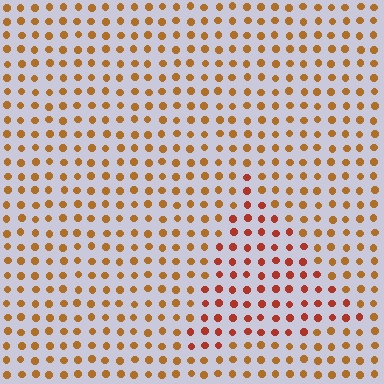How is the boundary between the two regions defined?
The boundary is defined purely by a slight shift in hue (about 26 degrees). Spacing, size, and orientation are identical on both sides.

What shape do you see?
I see a triangle.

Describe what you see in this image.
The image is filled with small brown elements in a uniform arrangement. A triangle-shaped region is visible where the elements are tinted to a slightly different hue, forming a subtle color boundary.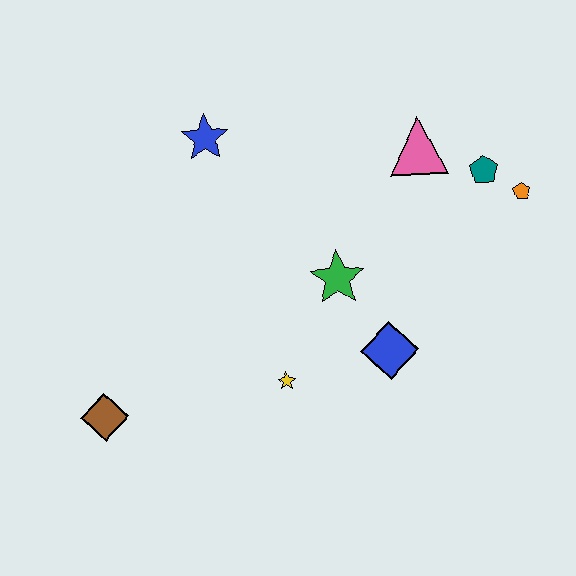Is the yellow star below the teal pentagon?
Yes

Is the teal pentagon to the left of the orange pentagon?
Yes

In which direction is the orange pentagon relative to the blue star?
The orange pentagon is to the right of the blue star.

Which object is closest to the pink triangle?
The teal pentagon is closest to the pink triangle.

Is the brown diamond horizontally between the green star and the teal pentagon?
No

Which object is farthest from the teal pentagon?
The brown diamond is farthest from the teal pentagon.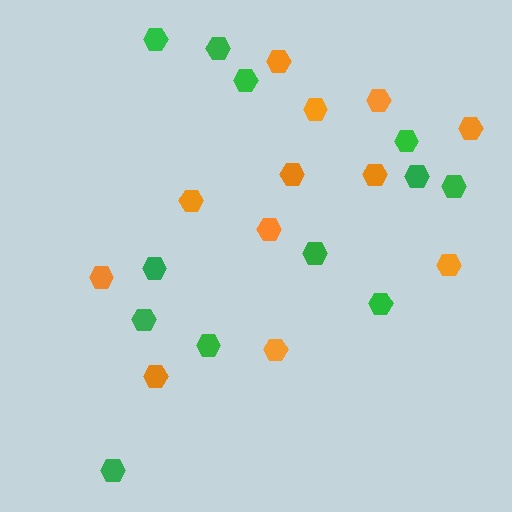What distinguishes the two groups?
There are 2 groups: one group of orange hexagons (12) and one group of green hexagons (12).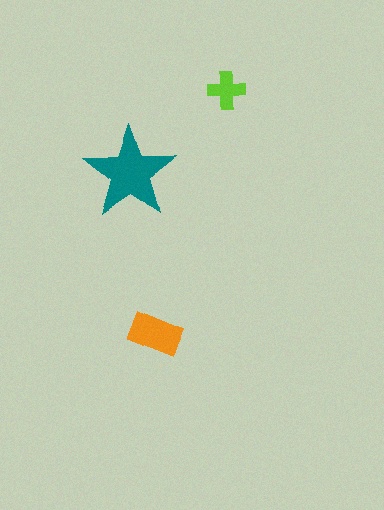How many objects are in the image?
There are 3 objects in the image.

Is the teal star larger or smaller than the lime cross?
Larger.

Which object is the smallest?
The lime cross.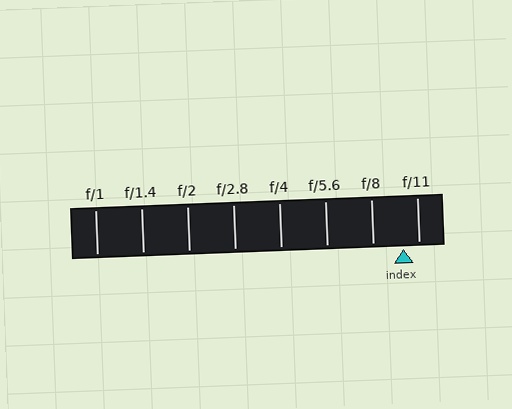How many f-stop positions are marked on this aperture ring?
There are 8 f-stop positions marked.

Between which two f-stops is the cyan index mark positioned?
The index mark is between f/8 and f/11.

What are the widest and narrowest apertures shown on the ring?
The widest aperture shown is f/1 and the narrowest is f/11.